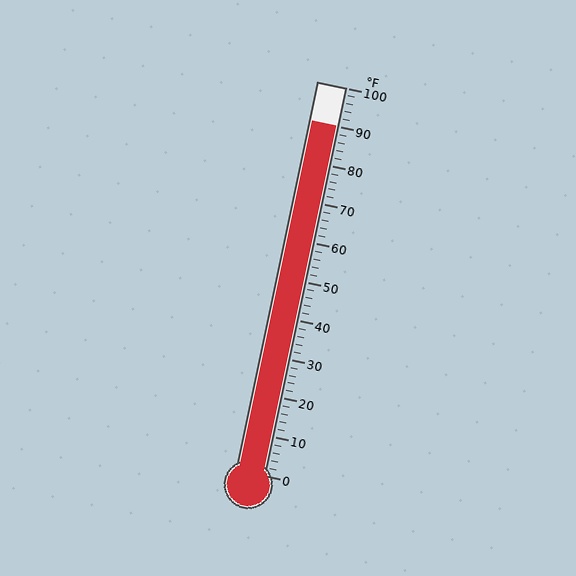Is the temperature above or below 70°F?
The temperature is above 70°F.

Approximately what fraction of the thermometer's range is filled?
The thermometer is filled to approximately 90% of its range.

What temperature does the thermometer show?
The thermometer shows approximately 90°F.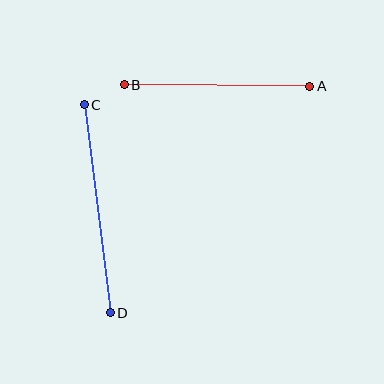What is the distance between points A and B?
The distance is approximately 186 pixels.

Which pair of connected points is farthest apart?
Points C and D are farthest apart.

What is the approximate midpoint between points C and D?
The midpoint is at approximately (97, 209) pixels.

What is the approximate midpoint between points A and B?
The midpoint is at approximately (217, 85) pixels.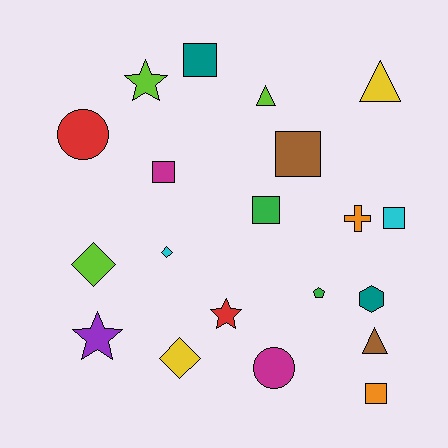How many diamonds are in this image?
There are 3 diamonds.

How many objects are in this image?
There are 20 objects.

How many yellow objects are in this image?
There are 2 yellow objects.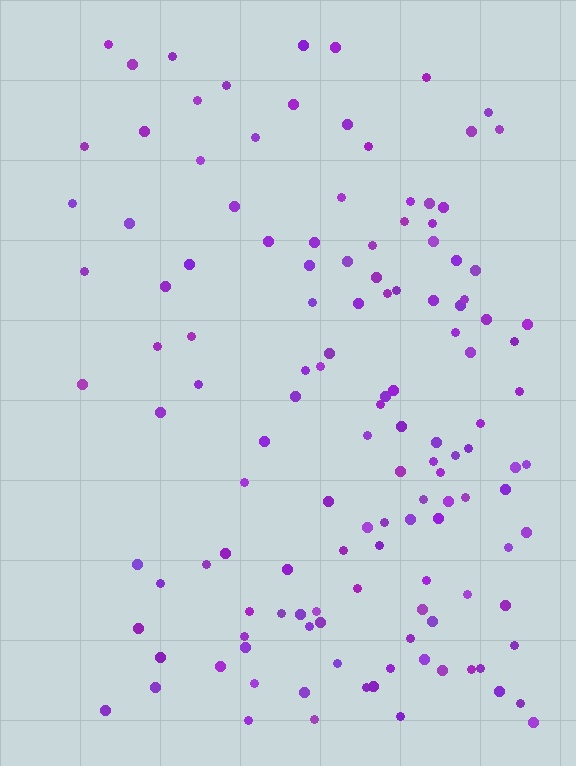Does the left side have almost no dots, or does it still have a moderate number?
Still a moderate number, just noticeably fewer than the right.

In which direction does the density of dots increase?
From left to right, with the right side densest.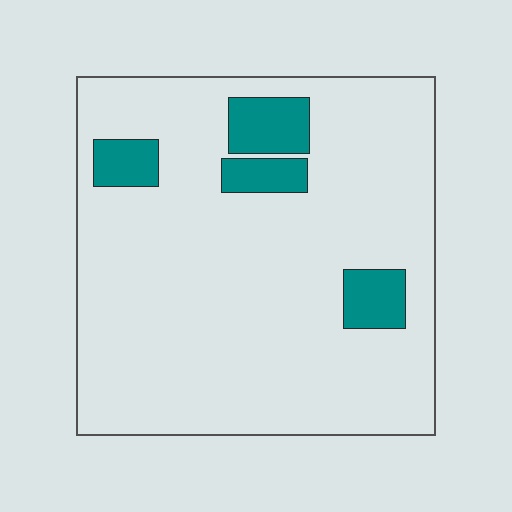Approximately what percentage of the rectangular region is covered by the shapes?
Approximately 10%.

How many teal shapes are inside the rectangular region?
4.